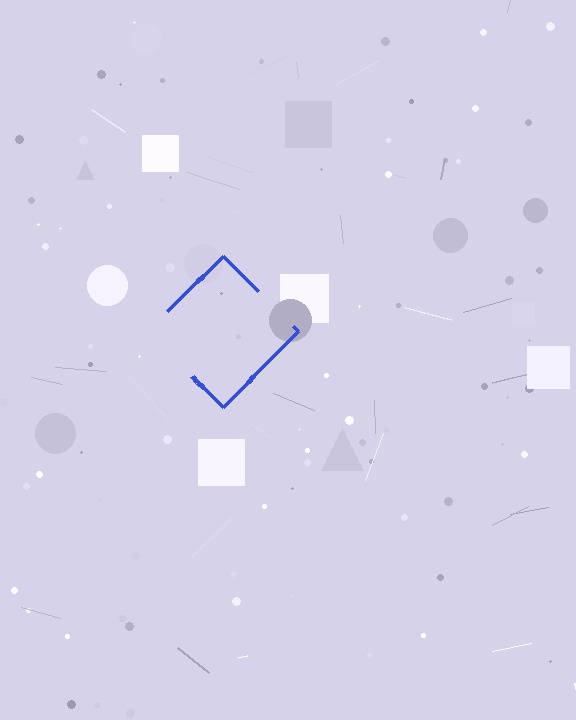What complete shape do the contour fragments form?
The contour fragments form a diamond.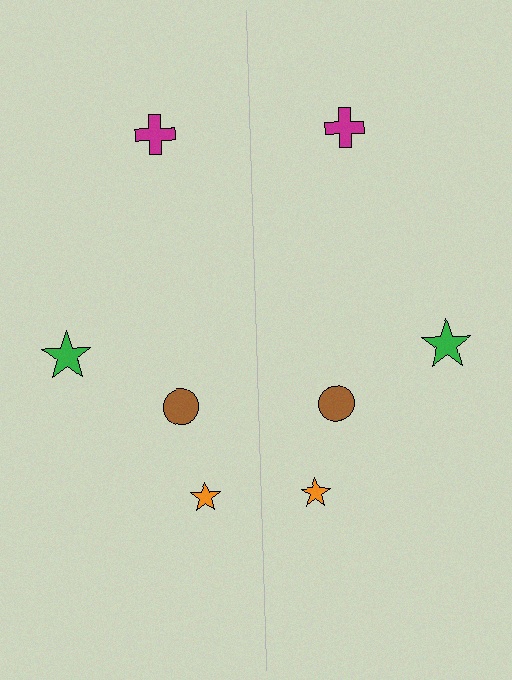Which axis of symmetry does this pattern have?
The pattern has a vertical axis of symmetry running through the center of the image.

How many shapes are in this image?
There are 8 shapes in this image.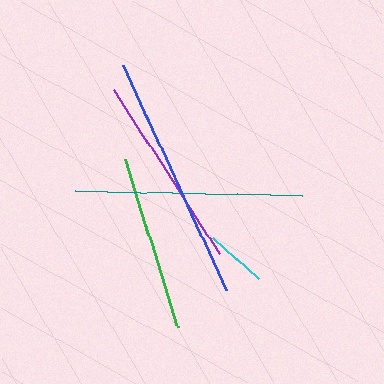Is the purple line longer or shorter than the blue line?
The blue line is longer than the purple line.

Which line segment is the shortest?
The cyan line is the shortest at approximately 63 pixels.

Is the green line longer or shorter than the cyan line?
The green line is longer than the cyan line.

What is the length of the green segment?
The green segment is approximately 176 pixels long.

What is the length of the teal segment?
The teal segment is approximately 227 pixels long.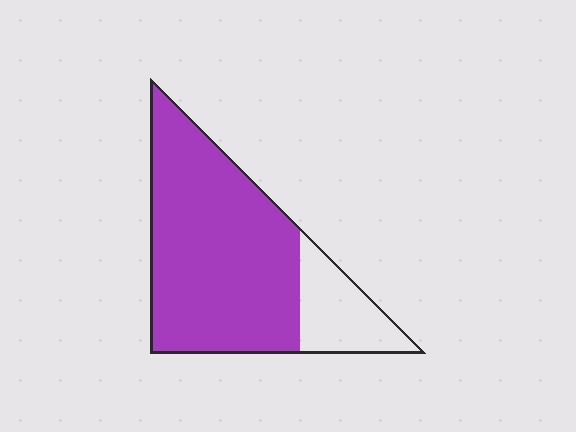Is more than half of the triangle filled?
Yes.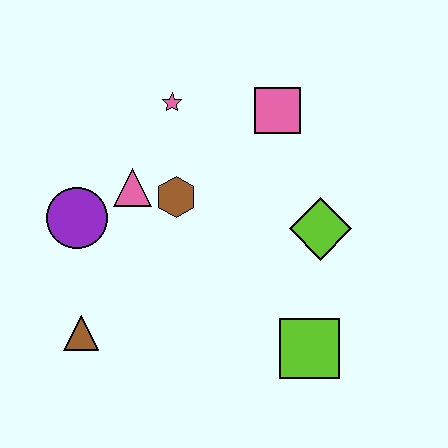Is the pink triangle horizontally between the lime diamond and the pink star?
No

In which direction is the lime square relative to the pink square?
The lime square is below the pink square.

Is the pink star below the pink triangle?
No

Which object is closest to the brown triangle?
The purple circle is closest to the brown triangle.